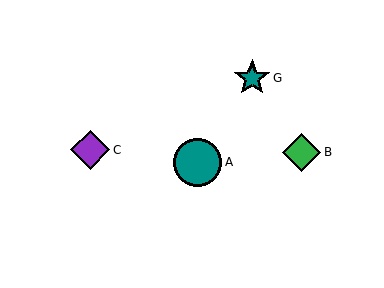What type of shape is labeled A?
Shape A is a teal circle.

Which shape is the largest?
The teal circle (labeled A) is the largest.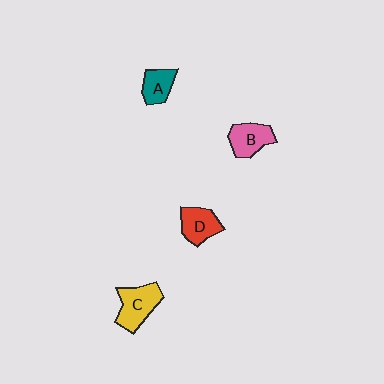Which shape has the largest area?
Shape C (yellow).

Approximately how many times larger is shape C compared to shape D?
Approximately 1.3 times.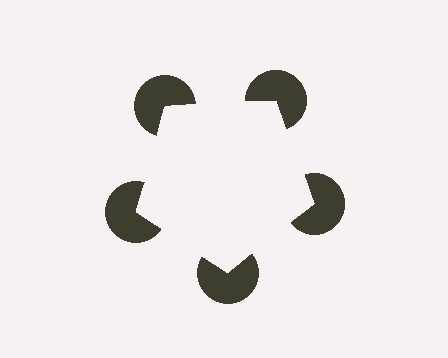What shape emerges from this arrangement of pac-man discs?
An illusory pentagon — its edges are inferred from the aligned wedge cuts in the pac-man discs, not physically drawn.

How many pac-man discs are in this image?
There are 5 — one at each vertex of the illusory pentagon.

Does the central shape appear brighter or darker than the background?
It typically appears slightly brighter than the background, even though no actual brightness change is drawn.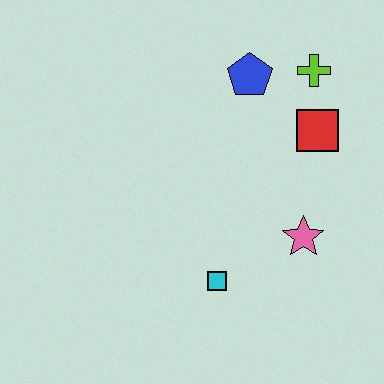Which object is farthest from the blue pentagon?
The cyan square is farthest from the blue pentagon.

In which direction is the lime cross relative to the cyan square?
The lime cross is above the cyan square.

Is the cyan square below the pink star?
Yes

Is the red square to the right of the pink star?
Yes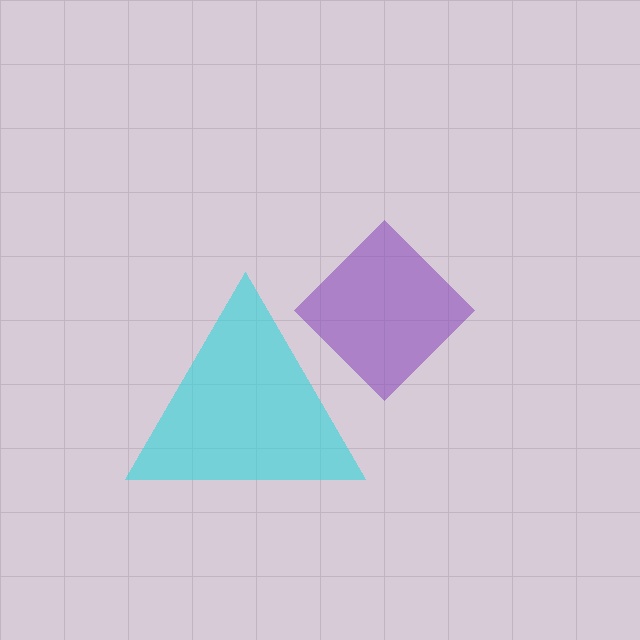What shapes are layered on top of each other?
The layered shapes are: a purple diamond, a cyan triangle.